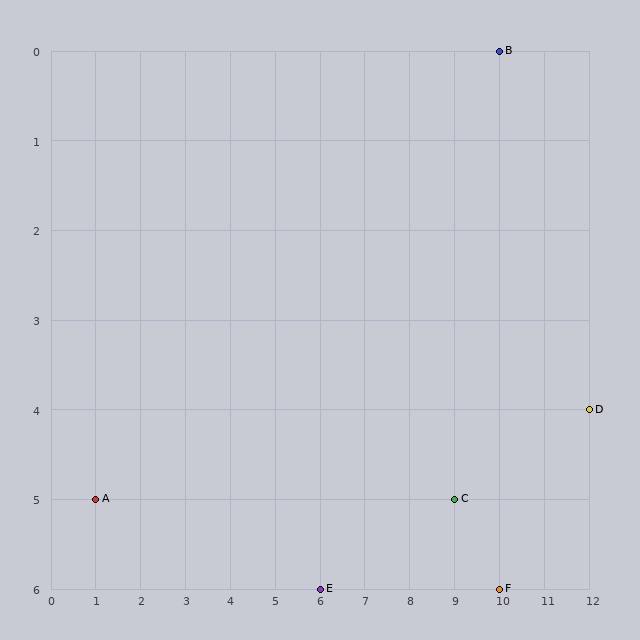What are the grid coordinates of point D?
Point D is at grid coordinates (12, 4).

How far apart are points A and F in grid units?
Points A and F are 9 columns and 1 row apart (about 9.1 grid units diagonally).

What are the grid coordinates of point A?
Point A is at grid coordinates (1, 5).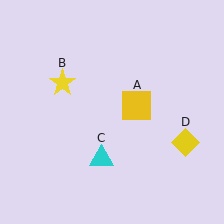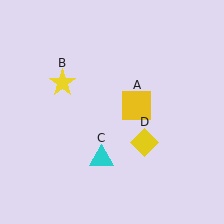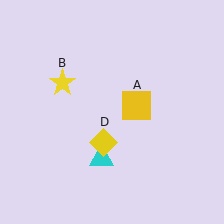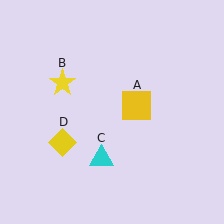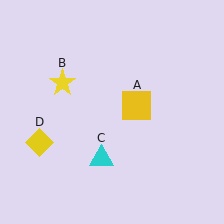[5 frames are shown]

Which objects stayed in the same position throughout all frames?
Yellow square (object A) and yellow star (object B) and cyan triangle (object C) remained stationary.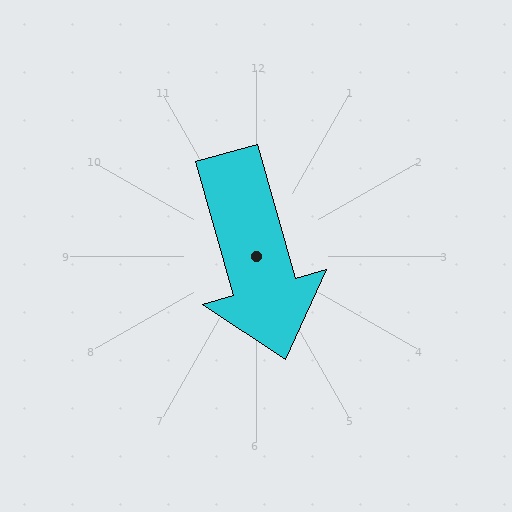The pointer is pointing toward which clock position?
Roughly 5 o'clock.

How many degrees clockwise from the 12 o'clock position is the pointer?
Approximately 164 degrees.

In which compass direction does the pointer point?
South.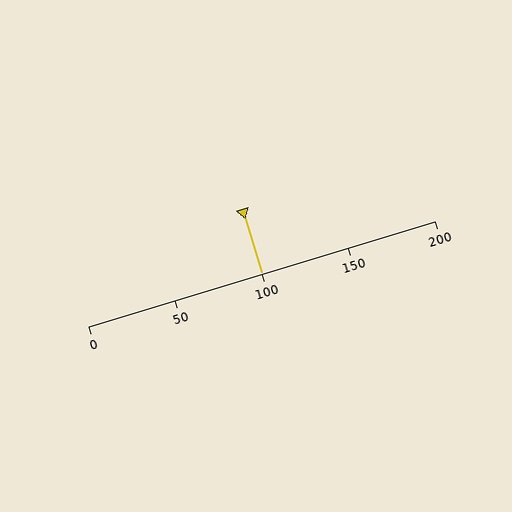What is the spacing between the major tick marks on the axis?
The major ticks are spaced 50 apart.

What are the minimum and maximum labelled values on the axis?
The axis runs from 0 to 200.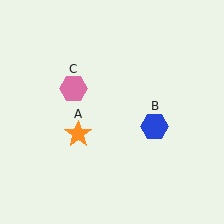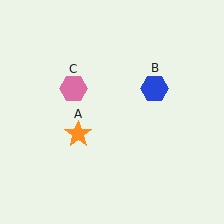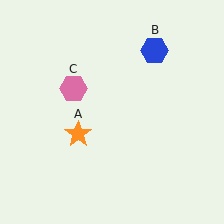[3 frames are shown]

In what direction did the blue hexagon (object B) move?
The blue hexagon (object B) moved up.